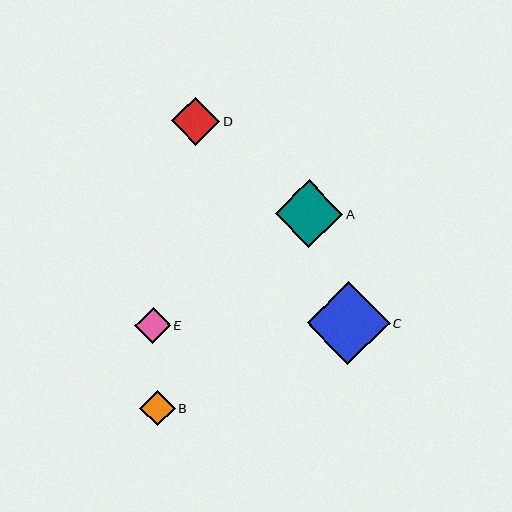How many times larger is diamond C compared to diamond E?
Diamond C is approximately 2.3 times the size of diamond E.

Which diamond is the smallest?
Diamond E is the smallest with a size of approximately 36 pixels.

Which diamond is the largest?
Diamond C is the largest with a size of approximately 83 pixels.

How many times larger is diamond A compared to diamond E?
Diamond A is approximately 1.9 times the size of diamond E.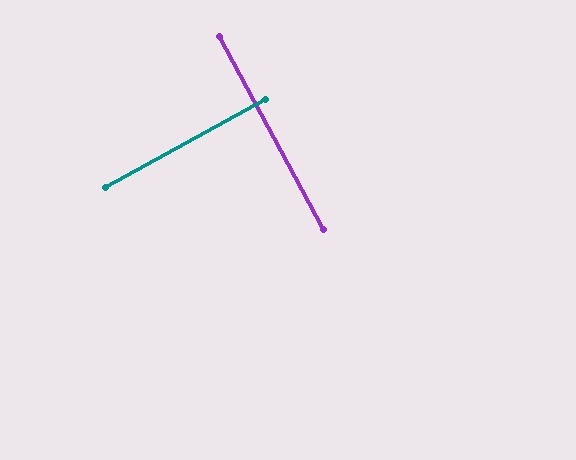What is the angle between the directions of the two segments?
Approximately 89 degrees.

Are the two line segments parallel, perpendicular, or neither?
Perpendicular — they meet at approximately 89°.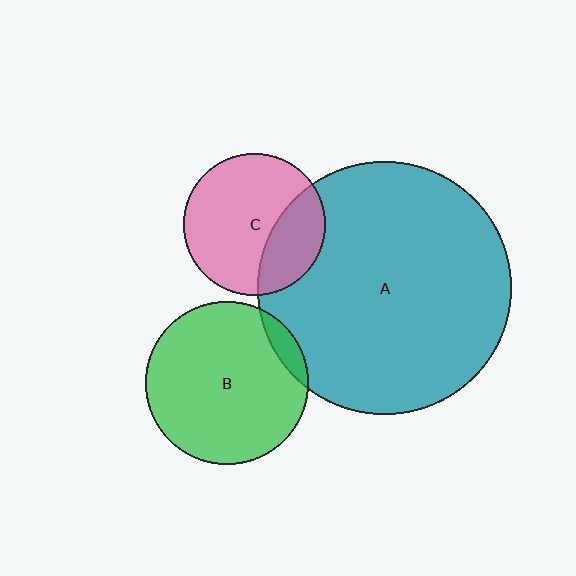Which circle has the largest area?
Circle A (teal).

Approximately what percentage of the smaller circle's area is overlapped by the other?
Approximately 10%.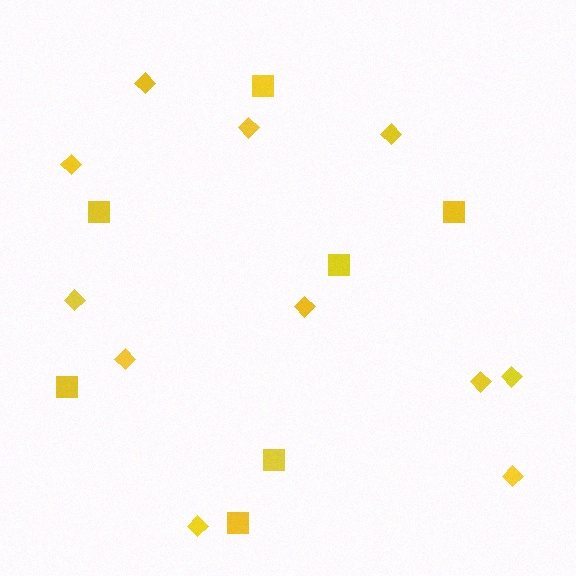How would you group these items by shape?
There are 2 groups: one group of squares (7) and one group of diamonds (11).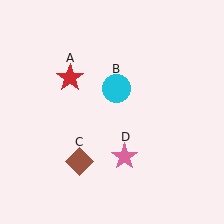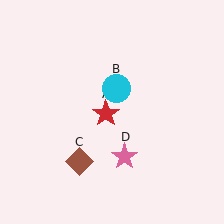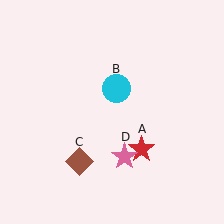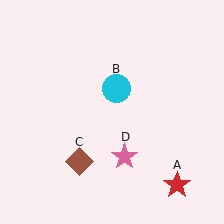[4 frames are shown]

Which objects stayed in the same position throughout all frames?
Cyan circle (object B) and brown diamond (object C) and pink star (object D) remained stationary.